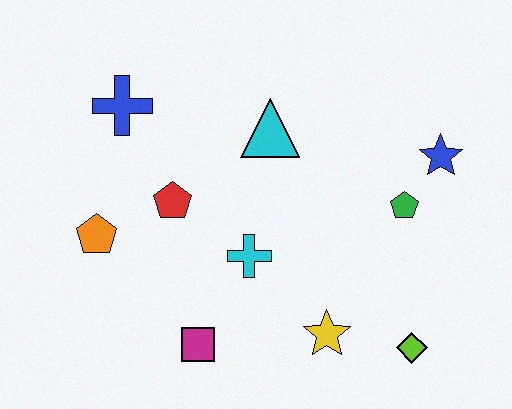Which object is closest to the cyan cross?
The red pentagon is closest to the cyan cross.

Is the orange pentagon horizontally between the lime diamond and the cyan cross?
No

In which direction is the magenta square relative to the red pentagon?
The magenta square is below the red pentagon.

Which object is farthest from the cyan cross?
The blue star is farthest from the cyan cross.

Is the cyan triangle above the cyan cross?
Yes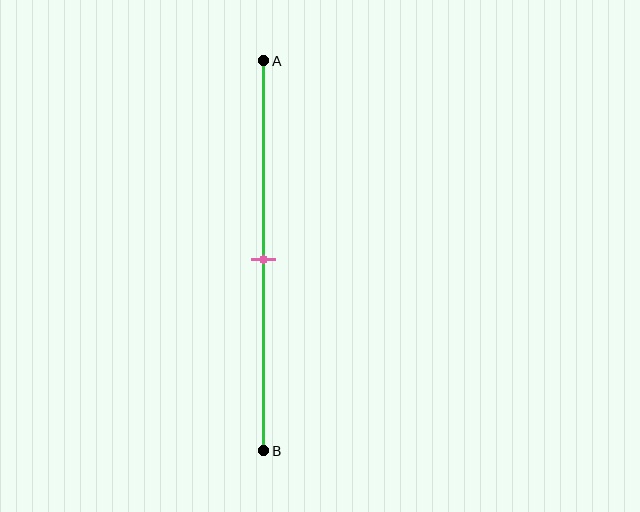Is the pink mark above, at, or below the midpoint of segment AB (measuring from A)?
The pink mark is approximately at the midpoint of segment AB.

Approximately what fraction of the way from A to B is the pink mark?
The pink mark is approximately 50% of the way from A to B.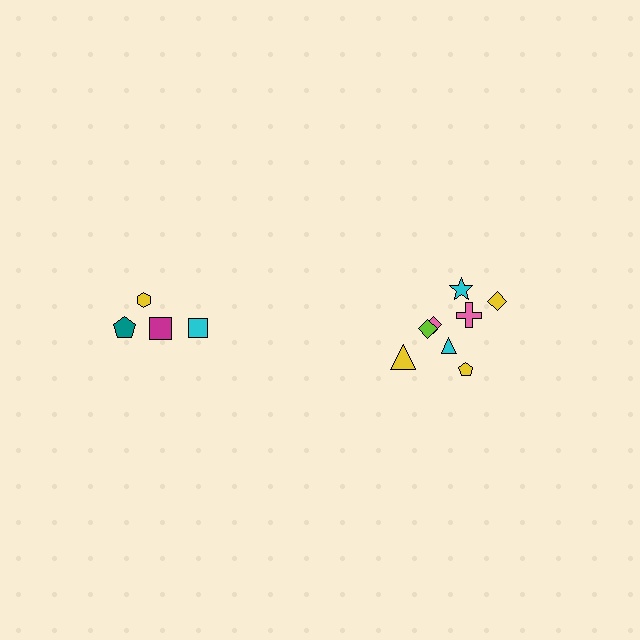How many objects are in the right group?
There are 8 objects.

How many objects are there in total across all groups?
There are 12 objects.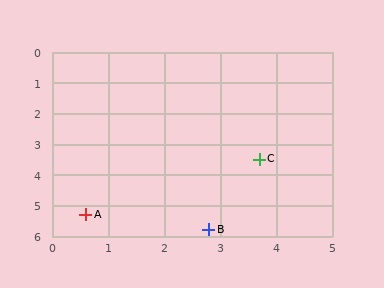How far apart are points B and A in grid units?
Points B and A are about 2.3 grid units apart.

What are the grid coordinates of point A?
Point A is at approximately (0.6, 5.3).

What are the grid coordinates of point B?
Point B is at approximately (2.8, 5.8).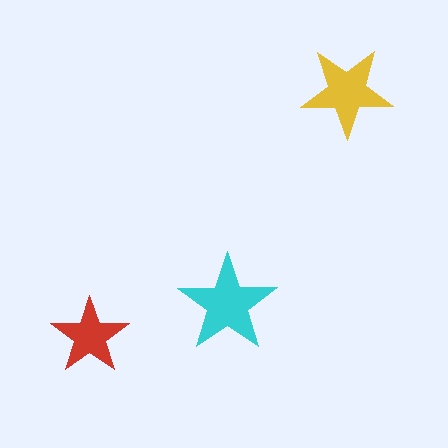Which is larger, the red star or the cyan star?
The cyan one.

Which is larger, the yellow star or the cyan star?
The cyan one.